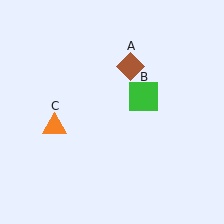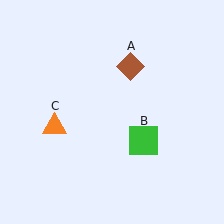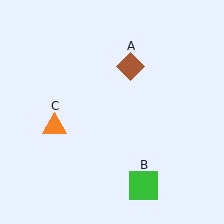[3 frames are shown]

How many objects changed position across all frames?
1 object changed position: green square (object B).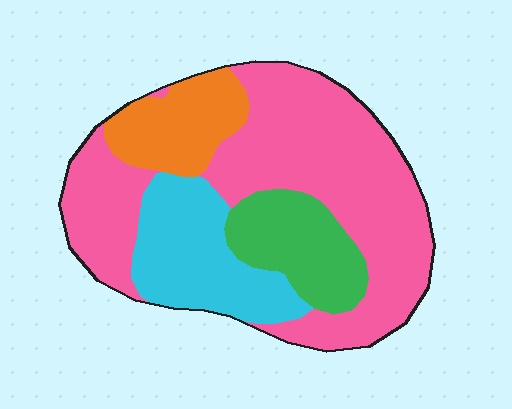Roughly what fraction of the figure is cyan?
Cyan takes up between a sixth and a third of the figure.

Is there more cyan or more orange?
Cyan.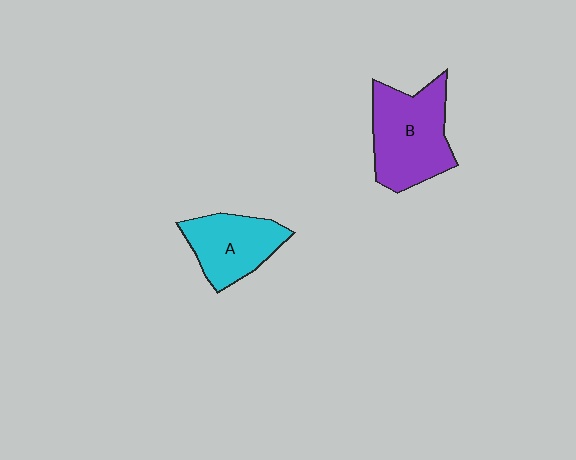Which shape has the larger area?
Shape B (purple).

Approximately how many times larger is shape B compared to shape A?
Approximately 1.4 times.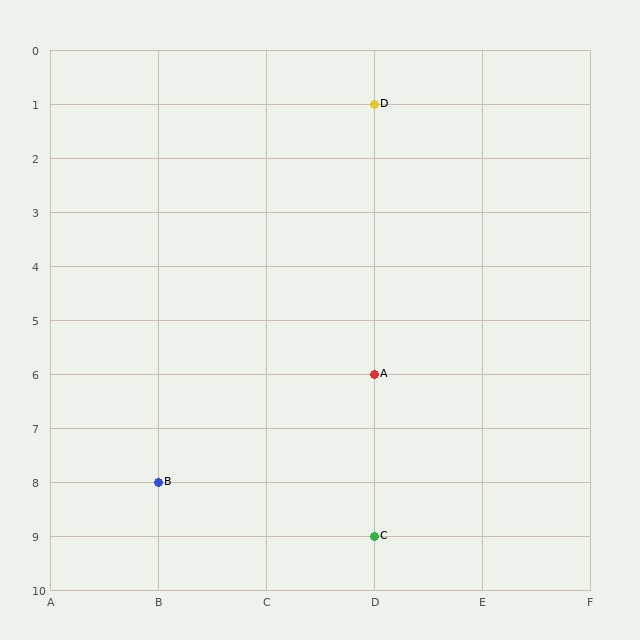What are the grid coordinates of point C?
Point C is at grid coordinates (D, 9).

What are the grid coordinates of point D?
Point D is at grid coordinates (D, 1).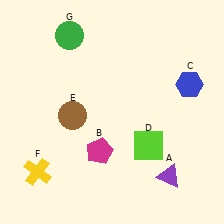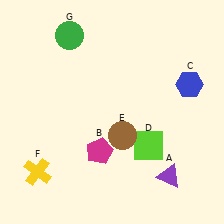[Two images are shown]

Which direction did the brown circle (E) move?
The brown circle (E) moved right.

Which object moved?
The brown circle (E) moved right.